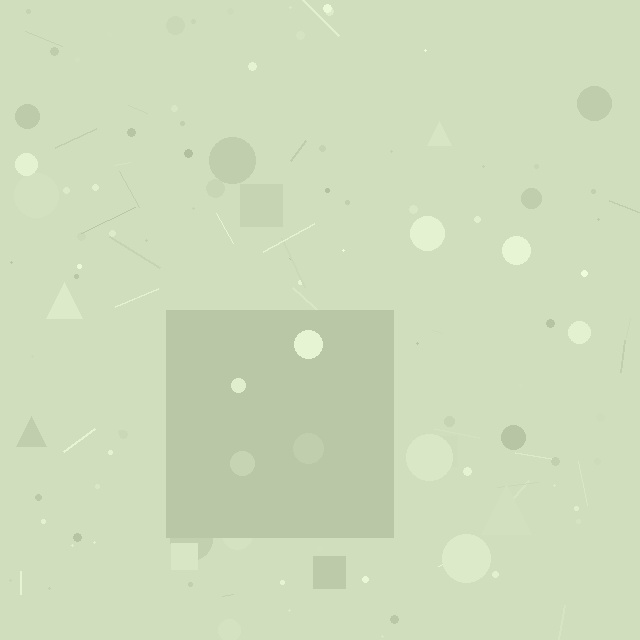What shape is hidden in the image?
A square is hidden in the image.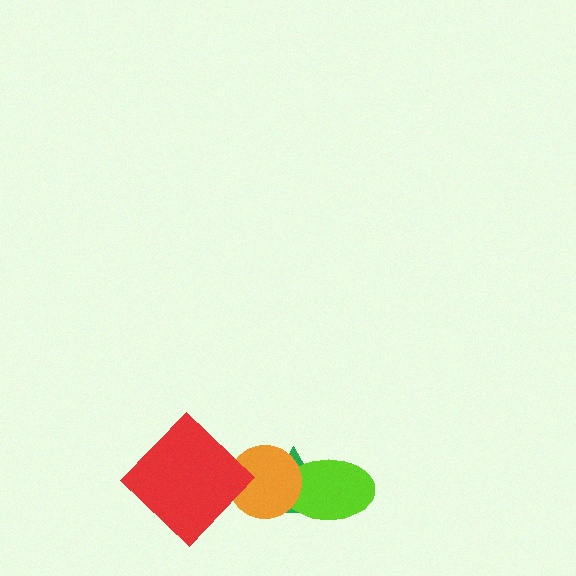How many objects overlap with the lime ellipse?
2 objects overlap with the lime ellipse.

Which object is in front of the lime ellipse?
The orange circle is in front of the lime ellipse.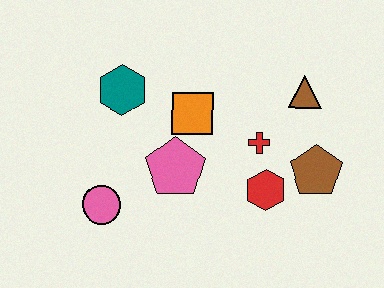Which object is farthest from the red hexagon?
The teal hexagon is farthest from the red hexagon.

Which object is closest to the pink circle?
The pink pentagon is closest to the pink circle.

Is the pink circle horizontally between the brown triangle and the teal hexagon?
No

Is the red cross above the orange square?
No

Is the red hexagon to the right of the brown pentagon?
No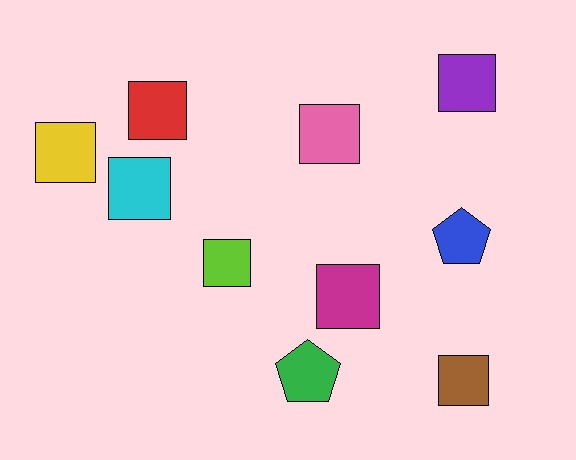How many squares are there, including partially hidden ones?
There are 8 squares.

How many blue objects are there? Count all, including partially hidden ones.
There is 1 blue object.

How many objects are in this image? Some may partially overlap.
There are 10 objects.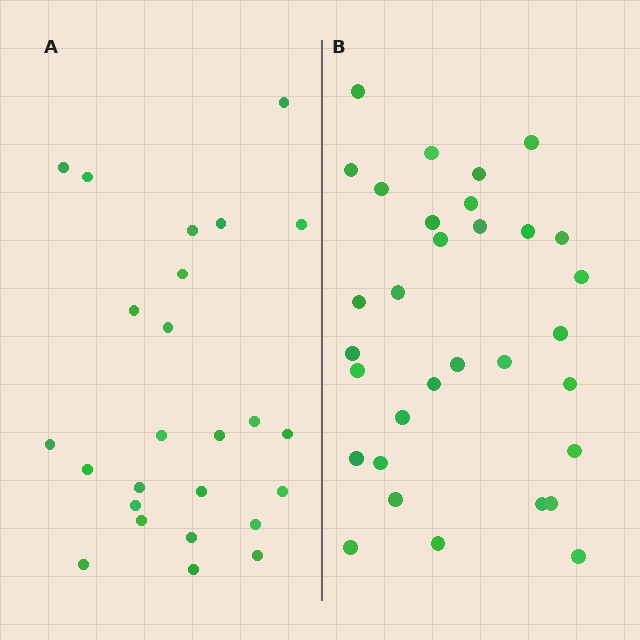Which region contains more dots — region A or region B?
Region B (the right region) has more dots.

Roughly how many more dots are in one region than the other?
Region B has roughly 8 or so more dots than region A.